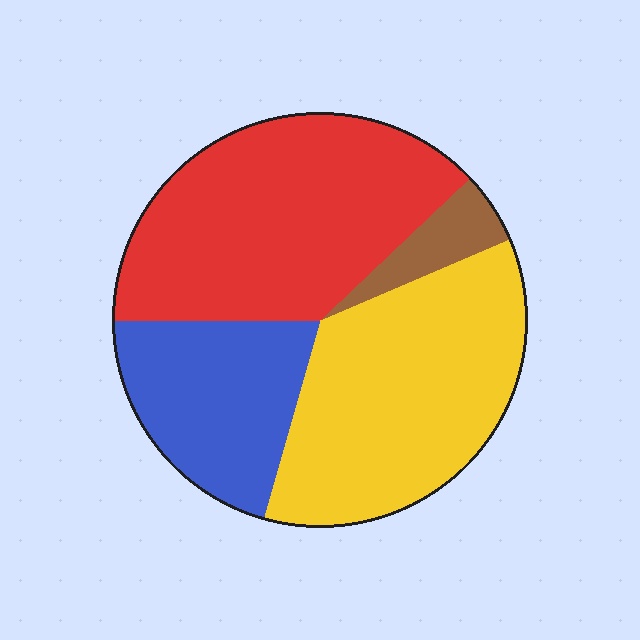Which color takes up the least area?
Brown, at roughly 5%.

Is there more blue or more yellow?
Yellow.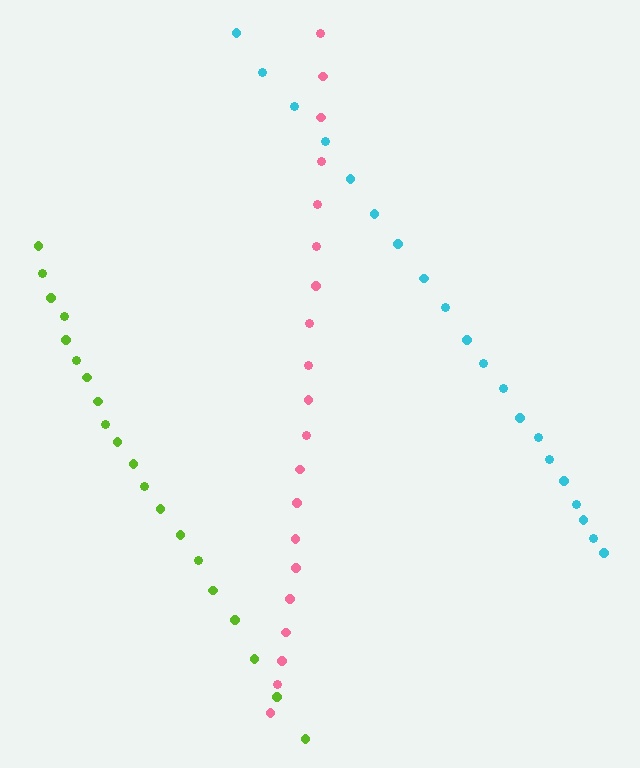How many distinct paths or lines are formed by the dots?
There are 3 distinct paths.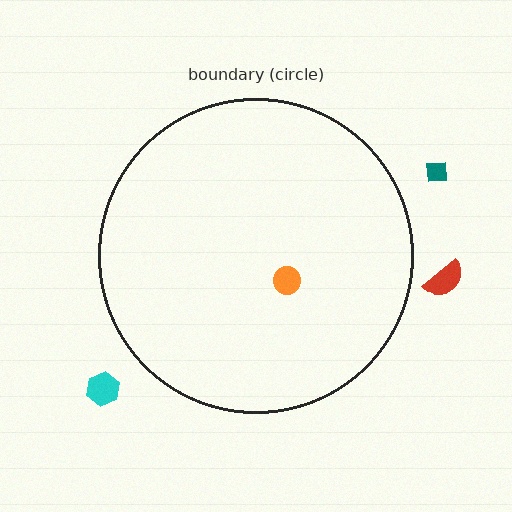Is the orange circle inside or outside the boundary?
Inside.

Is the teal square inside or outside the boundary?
Outside.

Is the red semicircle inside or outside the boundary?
Outside.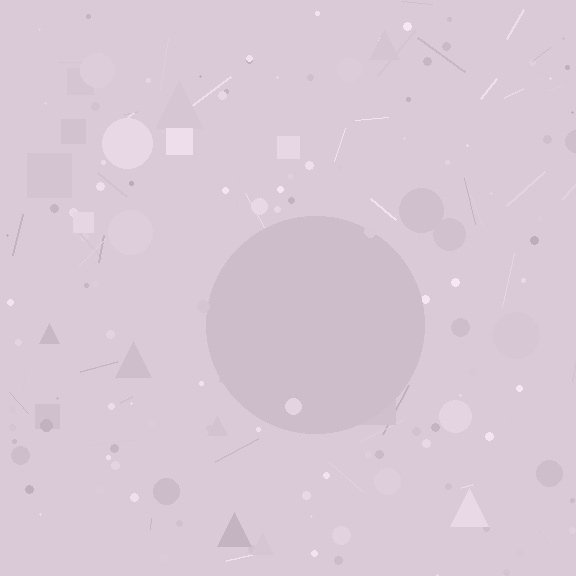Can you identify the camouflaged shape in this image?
The camouflaged shape is a circle.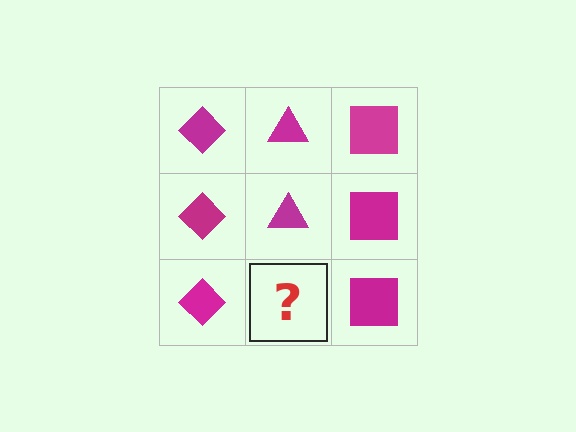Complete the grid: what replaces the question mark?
The question mark should be replaced with a magenta triangle.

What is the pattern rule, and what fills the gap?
The rule is that each column has a consistent shape. The gap should be filled with a magenta triangle.